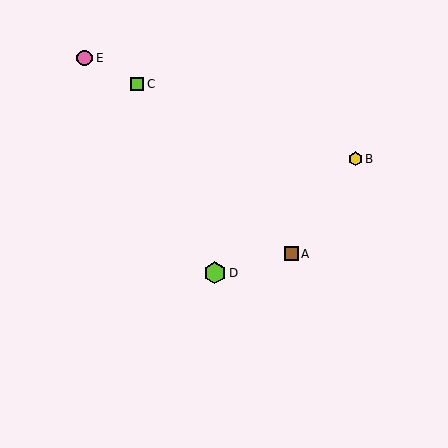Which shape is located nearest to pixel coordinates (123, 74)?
The lime square (labeled C) at (137, 84) is nearest to that location.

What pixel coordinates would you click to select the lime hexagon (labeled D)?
Click at (215, 273) to select the lime hexagon D.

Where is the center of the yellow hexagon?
The center of the yellow hexagon is at (356, 159).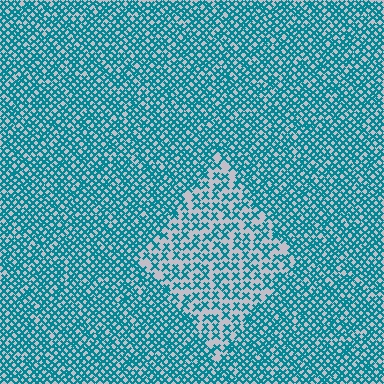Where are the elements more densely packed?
The elements are more densely packed outside the diamond boundary.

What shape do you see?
I see a diamond.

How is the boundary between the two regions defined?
The boundary is defined by a change in element density (approximately 1.9x ratio). All elements are the same color, size, and shape.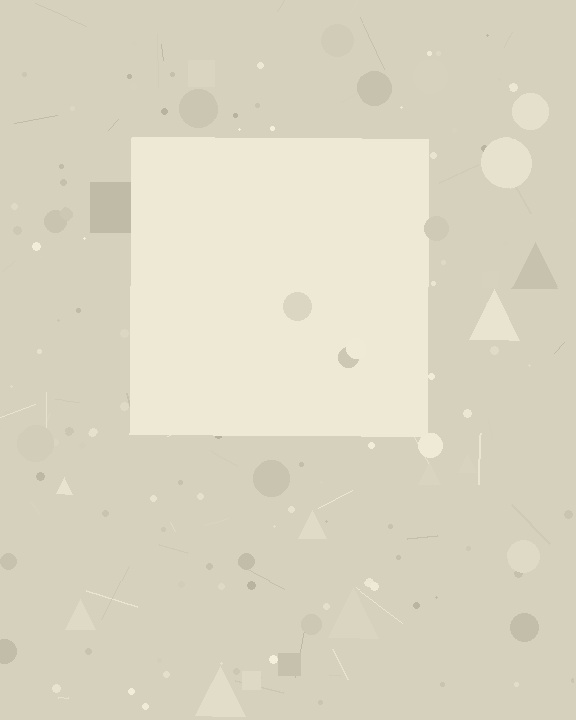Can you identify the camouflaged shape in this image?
The camouflaged shape is a square.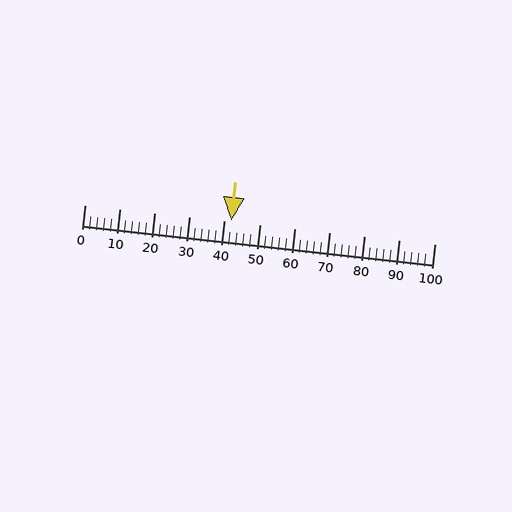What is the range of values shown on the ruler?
The ruler shows values from 0 to 100.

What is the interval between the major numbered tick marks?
The major tick marks are spaced 10 units apart.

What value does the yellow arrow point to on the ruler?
The yellow arrow points to approximately 42.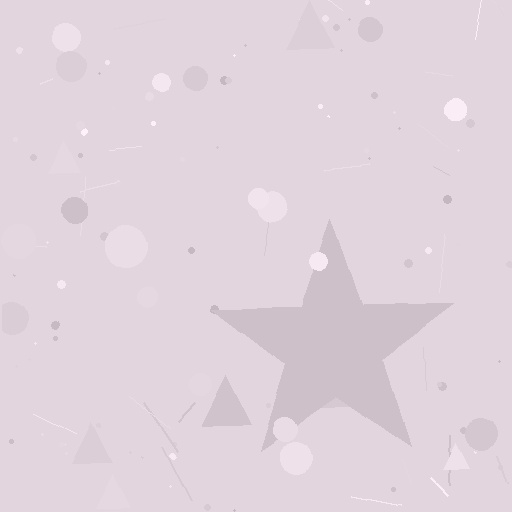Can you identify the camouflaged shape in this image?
The camouflaged shape is a star.